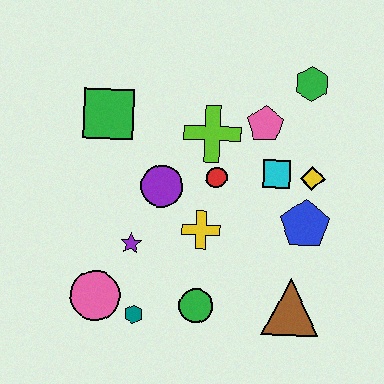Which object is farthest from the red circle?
The pink circle is farthest from the red circle.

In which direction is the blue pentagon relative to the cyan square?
The blue pentagon is below the cyan square.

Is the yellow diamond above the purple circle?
Yes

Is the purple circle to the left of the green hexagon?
Yes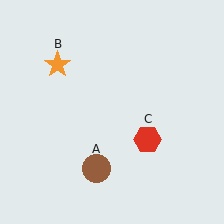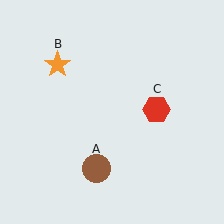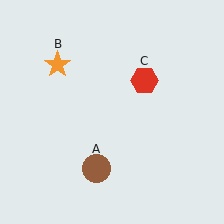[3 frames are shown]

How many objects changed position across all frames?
1 object changed position: red hexagon (object C).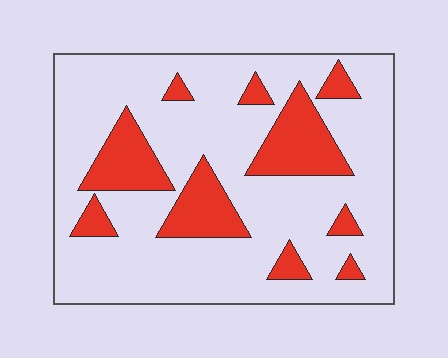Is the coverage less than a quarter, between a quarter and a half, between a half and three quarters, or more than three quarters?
Less than a quarter.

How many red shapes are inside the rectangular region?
10.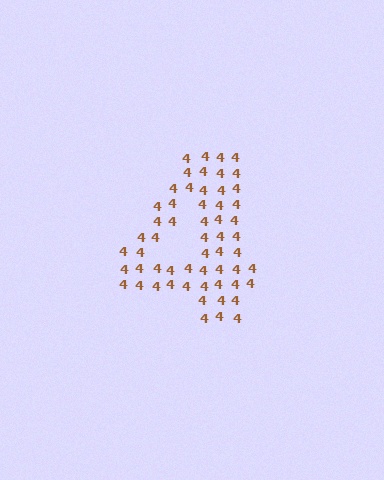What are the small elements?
The small elements are digit 4's.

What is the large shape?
The large shape is the digit 4.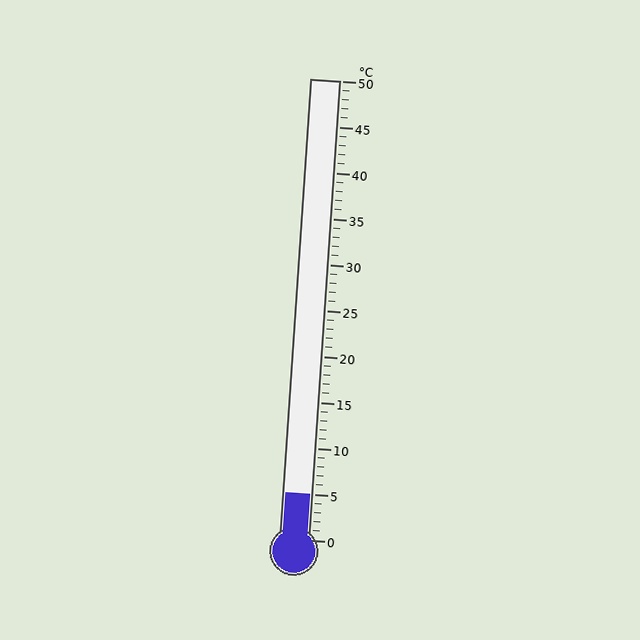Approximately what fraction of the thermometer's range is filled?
The thermometer is filled to approximately 10% of its range.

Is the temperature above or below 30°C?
The temperature is below 30°C.